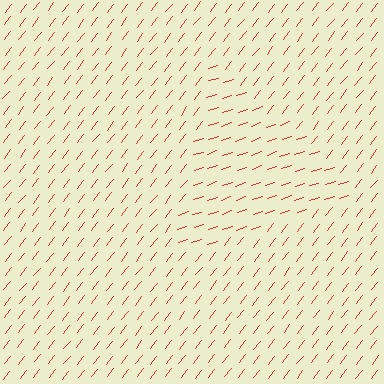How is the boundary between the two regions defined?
The boundary is defined purely by a change in line orientation (approximately 33 degrees difference). All lines are the same color and thickness.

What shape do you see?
I see a triangle.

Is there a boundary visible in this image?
Yes, there is a texture boundary formed by a change in line orientation.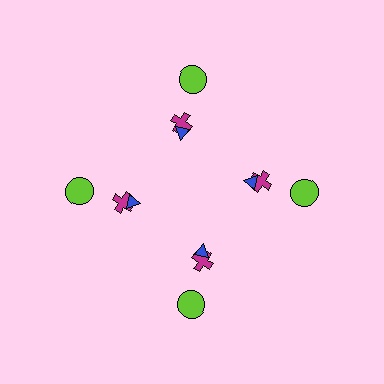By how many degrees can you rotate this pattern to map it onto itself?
The pattern maps onto itself every 90 degrees of rotation.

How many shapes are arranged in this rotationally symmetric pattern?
There are 12 shapes, arranged in 4 groups of 3.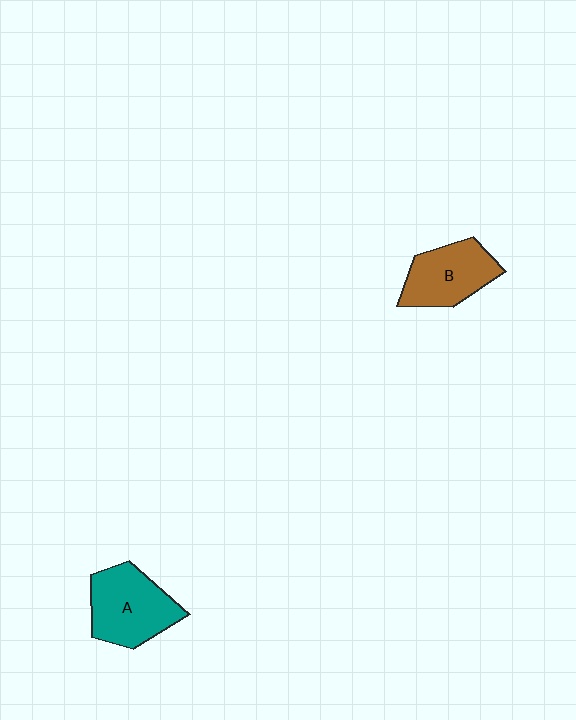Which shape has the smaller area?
Shape B (brown).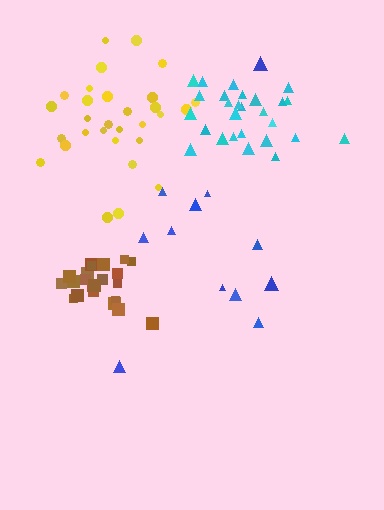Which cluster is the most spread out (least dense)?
Blue.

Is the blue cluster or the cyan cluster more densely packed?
Cyan.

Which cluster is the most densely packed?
Brown.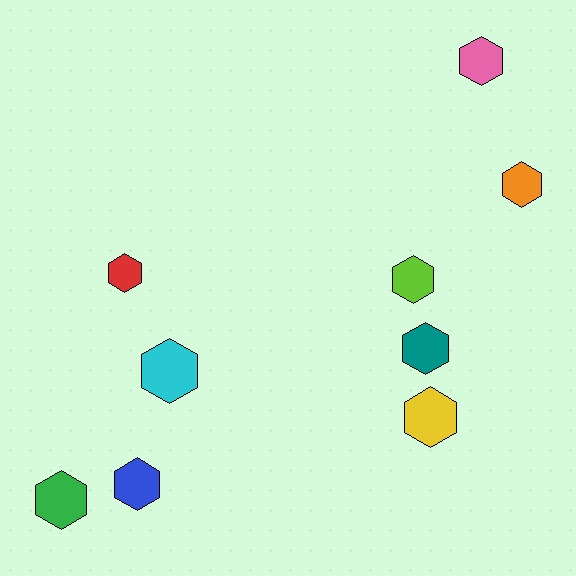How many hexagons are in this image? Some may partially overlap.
There are 9 hexagons.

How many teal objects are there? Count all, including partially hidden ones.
There is 1 teal object.